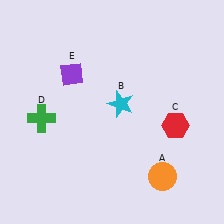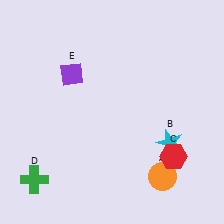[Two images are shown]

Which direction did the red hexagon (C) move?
The red hexagon (C) moved down.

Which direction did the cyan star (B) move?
The cyan star (B) moved right.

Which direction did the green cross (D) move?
The green cross (D) moved down.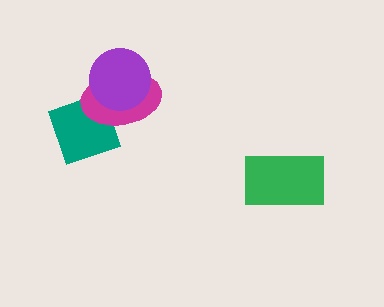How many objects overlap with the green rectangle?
0 objects overlap with the green rectangle.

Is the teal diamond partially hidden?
Yes, it is partially covered by another shape.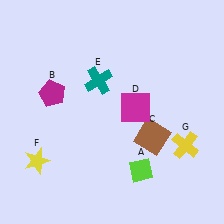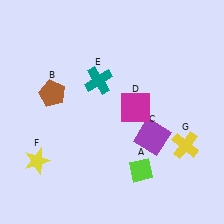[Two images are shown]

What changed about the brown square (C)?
In Image 1, C is brown. In Image 2, it changed to purple.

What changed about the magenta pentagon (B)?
In Image 1, B is magenta. In Image 2, it changed to brown.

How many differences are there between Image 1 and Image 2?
There are 2 differences between the two images.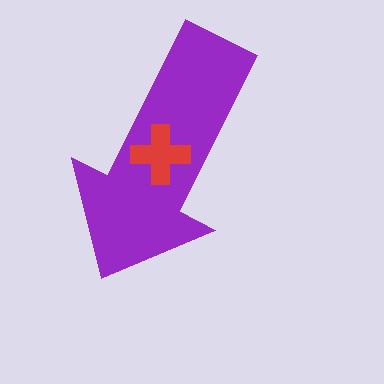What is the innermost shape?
The red cross.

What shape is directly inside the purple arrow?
The red cross.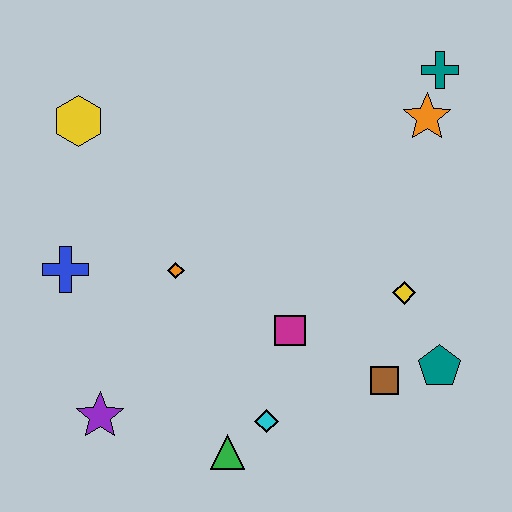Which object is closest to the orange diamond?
The blue cross is closest to the orange diamond.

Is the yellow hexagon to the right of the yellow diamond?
No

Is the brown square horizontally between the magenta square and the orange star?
Yes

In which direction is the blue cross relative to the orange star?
The blue cross is to the left of the orange star.